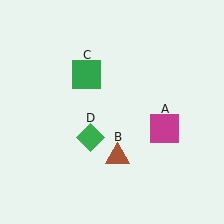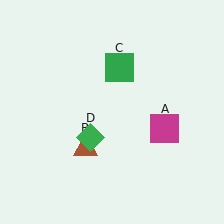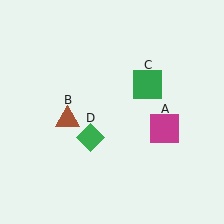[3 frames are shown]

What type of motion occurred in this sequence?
The brown triangle (object B), green square (object C) rotated clockwise around the center of the scene.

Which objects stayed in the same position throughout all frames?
Magenta square (object A) and green diamond (object D) remained stationary.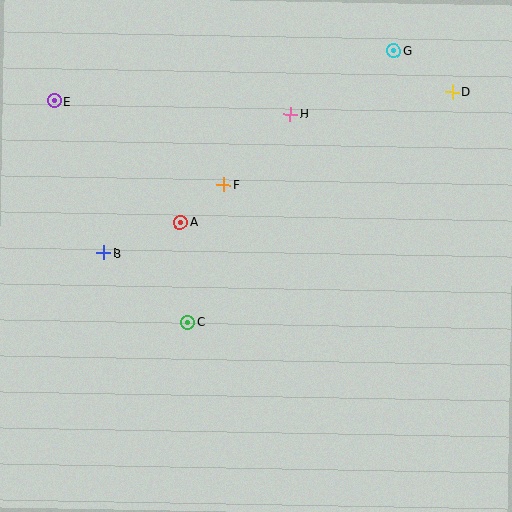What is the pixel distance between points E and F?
The distance between E and F is 189 pixels.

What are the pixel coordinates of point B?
Point B is at (104, 253).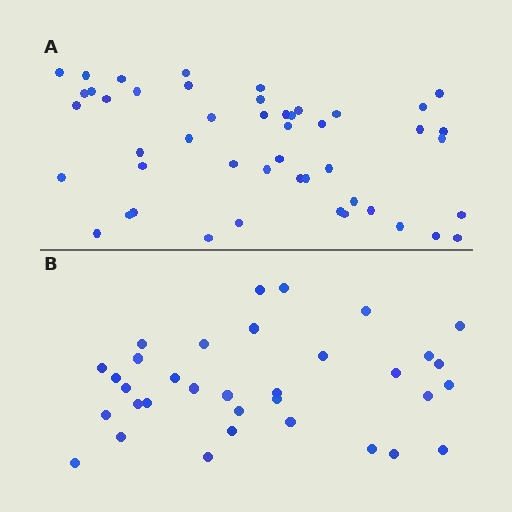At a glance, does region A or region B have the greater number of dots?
Region A (the top region) has more dots.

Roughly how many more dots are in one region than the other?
Region A has approximately 15 more dots than region B.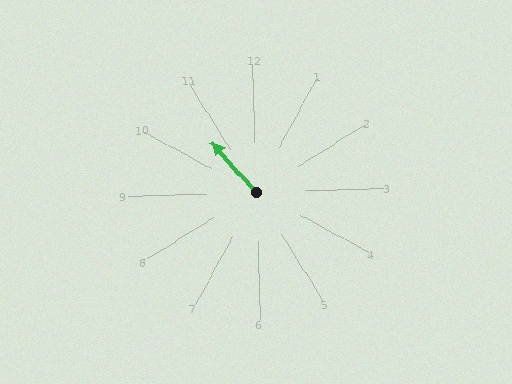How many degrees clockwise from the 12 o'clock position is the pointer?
Approximately 320 degrees.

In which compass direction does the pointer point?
Northwest.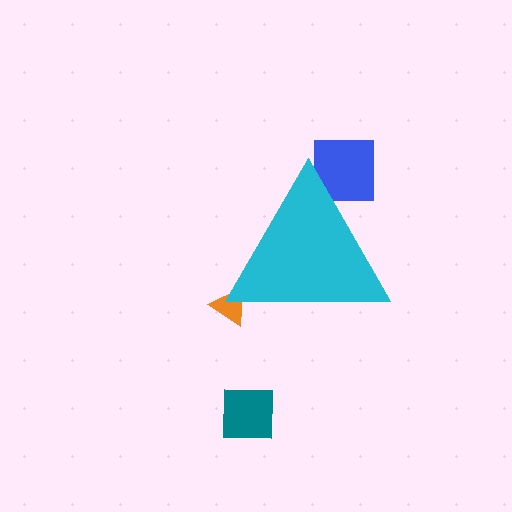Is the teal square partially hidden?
No, the teal square is fully visible.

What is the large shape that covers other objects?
A cyan triangle.